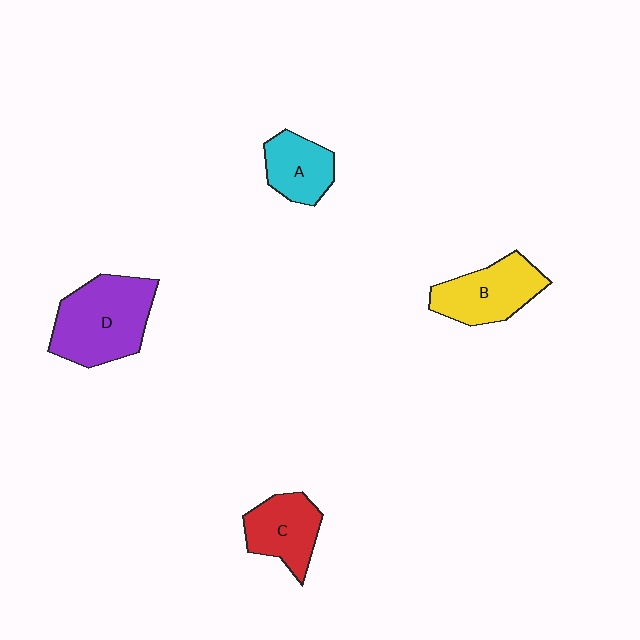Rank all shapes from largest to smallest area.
From largest to smallest: D (purple), B (yellow), C (red), A (cyan).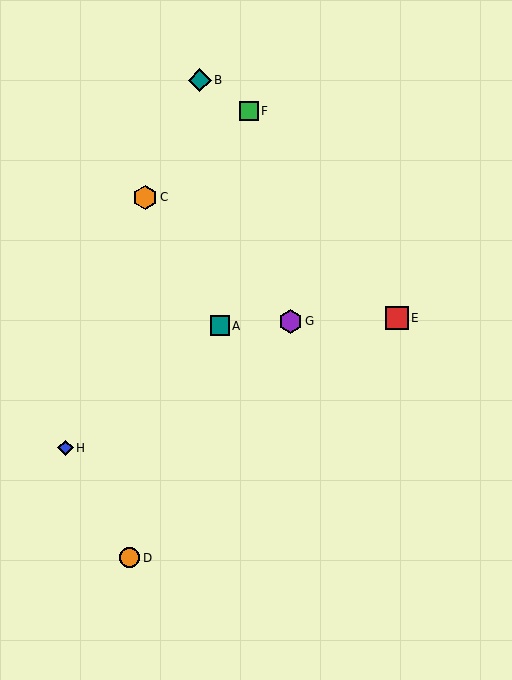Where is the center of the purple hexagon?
The center of the purple hexagon is at (290, 321).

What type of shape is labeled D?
Shape D is an orange circle.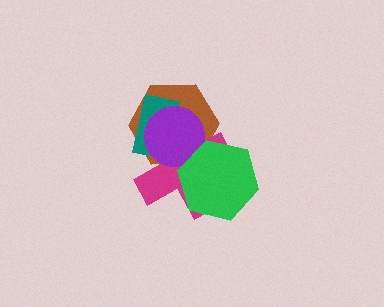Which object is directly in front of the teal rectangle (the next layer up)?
The magenta cross is directly in front of the teal rectangle.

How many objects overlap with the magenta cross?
4 objects overlap with the magenta cross.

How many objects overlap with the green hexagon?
3 objects overlap with the green hexagon.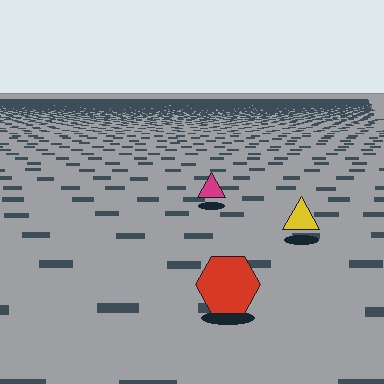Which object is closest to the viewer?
The red hexagon is closest. The texture marks near it are larger and more spread out.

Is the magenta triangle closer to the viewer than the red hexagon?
No. The red hexagon is closer — you can tell from the texture gradient: the ground texture is coarser near it.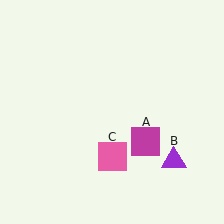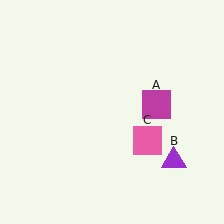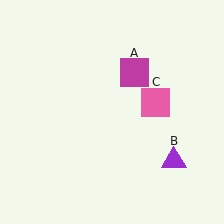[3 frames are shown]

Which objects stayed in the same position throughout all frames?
Purple triangle (object B) remained stationary.